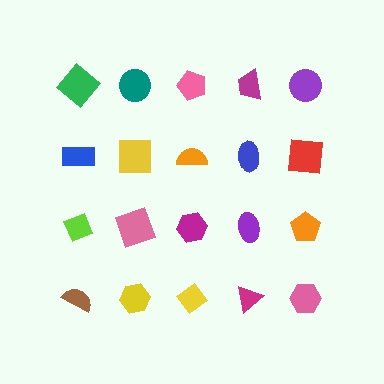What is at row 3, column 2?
A pink square.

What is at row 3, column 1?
A lime diamond.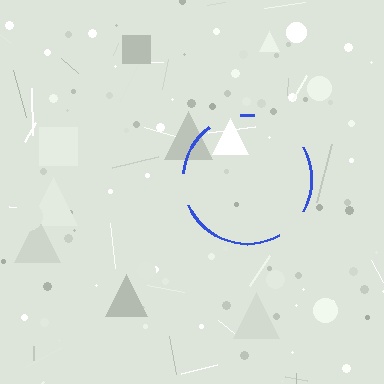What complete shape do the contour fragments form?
The contour fragments form a circle.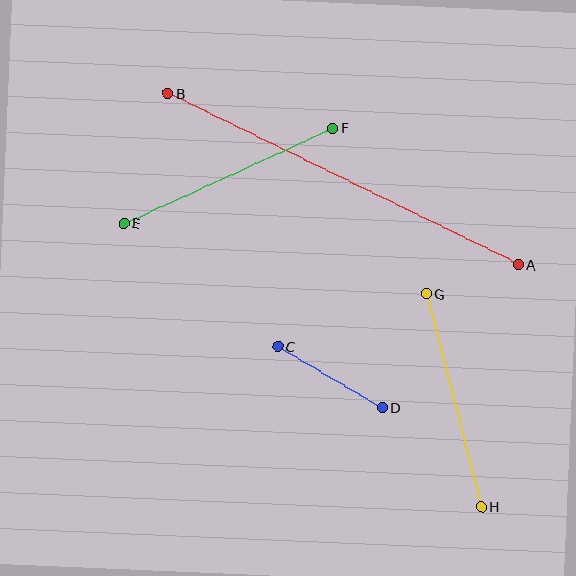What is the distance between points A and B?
The distance is approximately 390 pixels.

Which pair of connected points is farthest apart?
Points A and B are farthest apart.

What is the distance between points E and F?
The distance is approximately 229 pixels.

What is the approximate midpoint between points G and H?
The midpoint is at approximately (454, 400) pixels.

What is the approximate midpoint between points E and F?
The midpoint is at approximately (228, 176) pixels.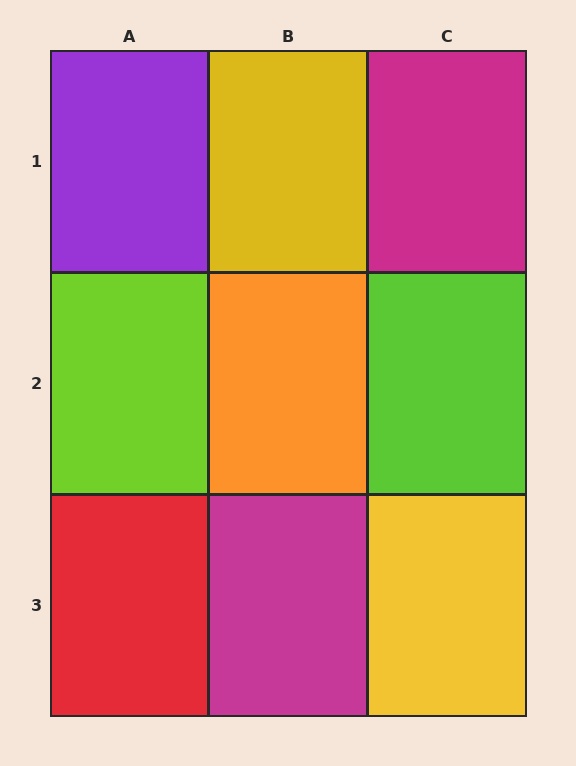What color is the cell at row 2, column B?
Orange.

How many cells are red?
1 cell is red.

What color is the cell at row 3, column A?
Red.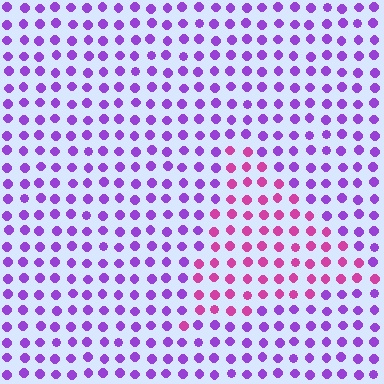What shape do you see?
I see a triangle.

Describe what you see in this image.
The image is filled with small purple elements in a uniform arrangement. A triangle-shaped region is visible where the elements are tinted to a slightly different hue, forming a subtle color boundary.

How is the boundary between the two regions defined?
The boundary is defined purely by a slight shift in hue (about 43 degrees). Spacing, size, and orientation are identical on both sides.